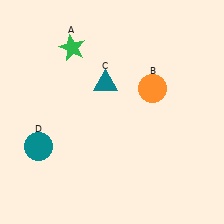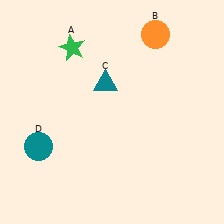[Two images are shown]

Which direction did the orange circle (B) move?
The orange circle (B) moved up.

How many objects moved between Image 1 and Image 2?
1 object moved between the two images.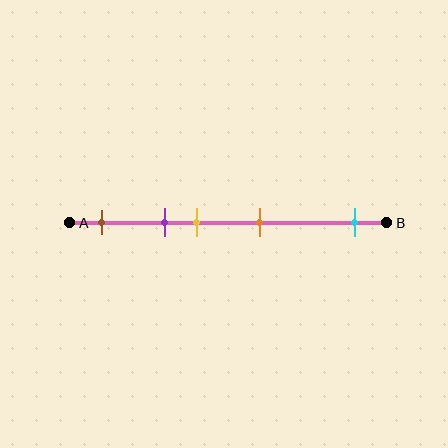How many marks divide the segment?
There are 5 marks dividing the segment.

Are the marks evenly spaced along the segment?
No, the marks are not evenly spaced.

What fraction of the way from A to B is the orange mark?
The orange mark is approximately 60% (0.6) of the way from A to B.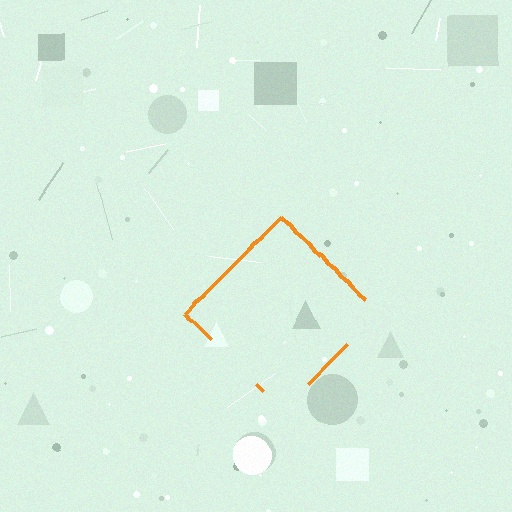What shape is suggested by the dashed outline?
The dashed outline suggests a diamond.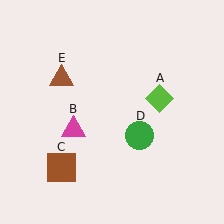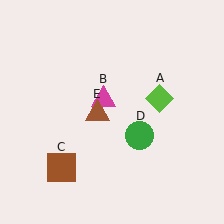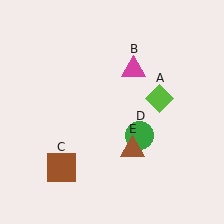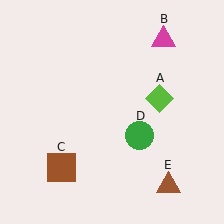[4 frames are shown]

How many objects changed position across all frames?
2 objects changed position: magenta triangle (object B), brown triangle (object E).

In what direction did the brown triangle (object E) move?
The brown triangle (object E) moved down and to the right.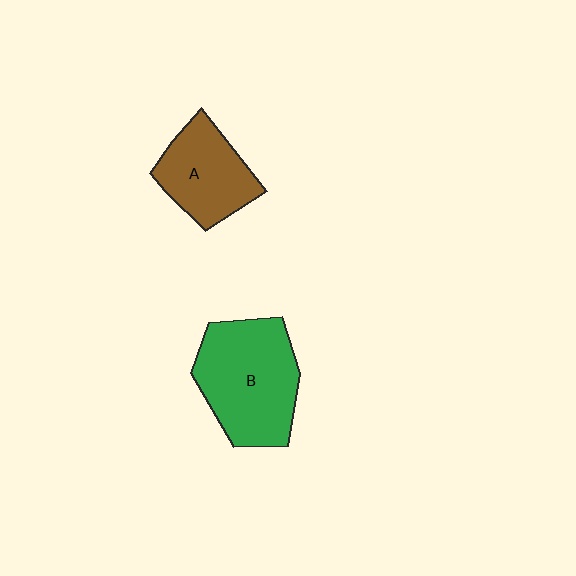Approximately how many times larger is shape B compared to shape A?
Approximately 1.5 times.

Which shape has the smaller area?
Shape A (brown).